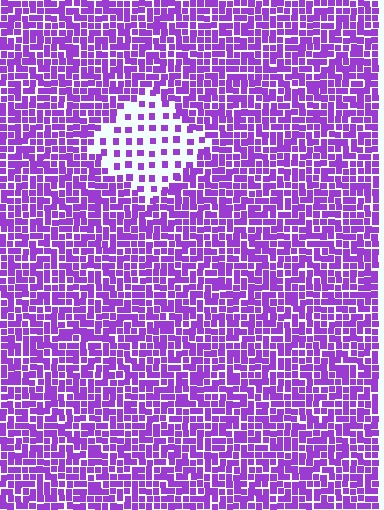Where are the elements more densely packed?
The elements are more densely packed outside the diamond boundary.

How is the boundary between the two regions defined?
The boundary is defined by a change in element density (approximately 2.8x ratio). All elements are the same color, size, and shape.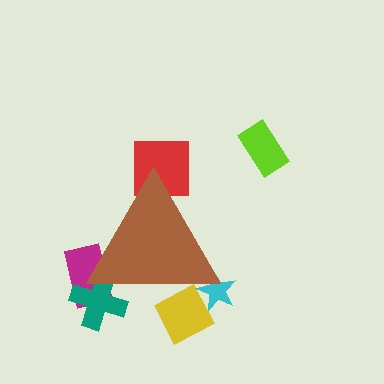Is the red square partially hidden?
Yes, the red square is partially hidden behind the brown triangle.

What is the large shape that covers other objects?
A brown triangle.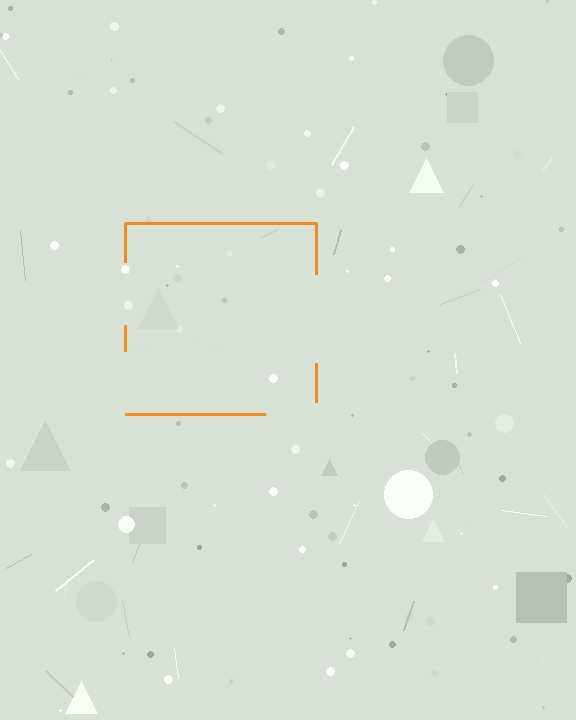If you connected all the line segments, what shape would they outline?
They would outline a square.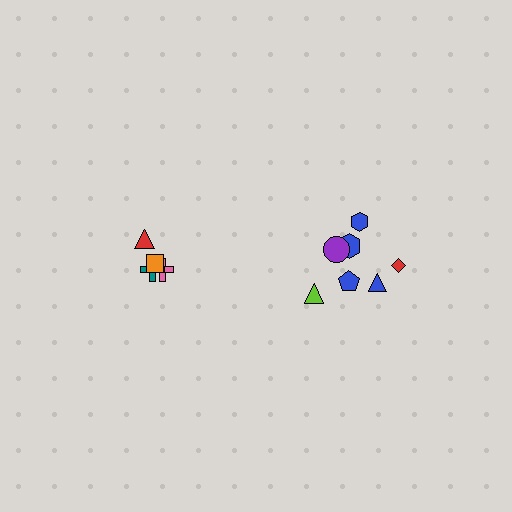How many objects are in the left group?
There are 4 objects.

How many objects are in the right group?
There are 7 objects.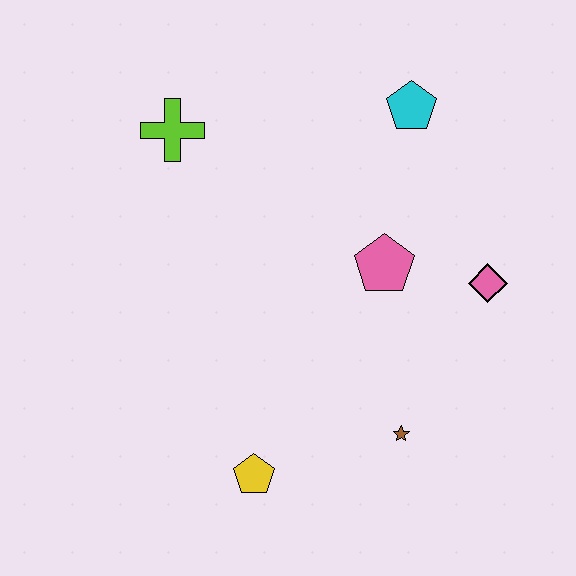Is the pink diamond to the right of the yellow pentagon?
Yes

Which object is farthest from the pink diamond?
The lime cross is farthest from the pink diamond.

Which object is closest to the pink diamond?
The pink pentagon is closest to the pink diamond.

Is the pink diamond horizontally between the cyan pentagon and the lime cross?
No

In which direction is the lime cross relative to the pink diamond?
The lime cross is to the left of the pink diamond.